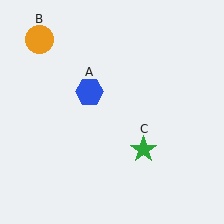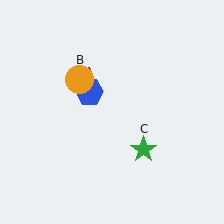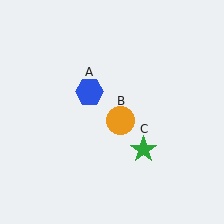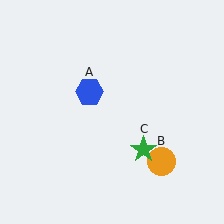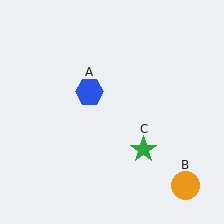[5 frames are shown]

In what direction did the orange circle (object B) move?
The orange circle (object B) moved down and to the right.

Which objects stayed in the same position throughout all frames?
Blue hexagon (object A) and green star (object C) remained stationary.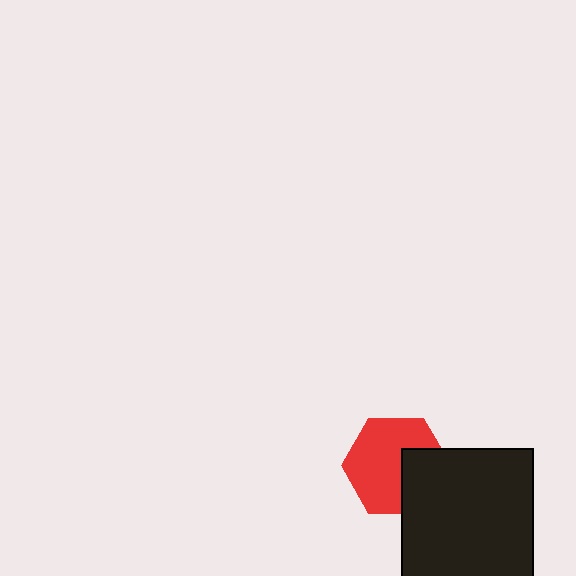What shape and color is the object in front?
The object in front is a black square.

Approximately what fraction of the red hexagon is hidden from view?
Roughly 32% of the red hexagon is hidden behind the black square.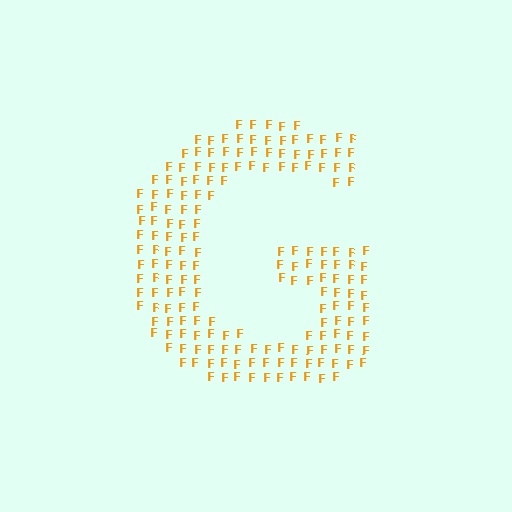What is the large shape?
The large shape is the letter G.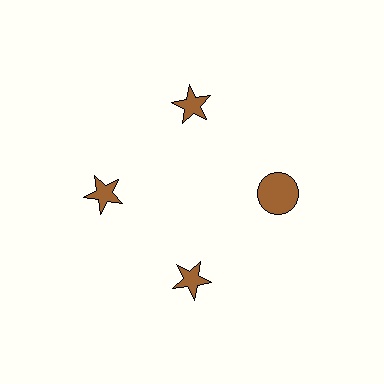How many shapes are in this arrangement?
There are 4 shapes arranged in a ring pattern.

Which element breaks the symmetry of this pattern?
The brown circle at roughly the 3 o'clock position breaks the symmetry. All other shapes are brown stars.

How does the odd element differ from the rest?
It has a different shape: circle instead of star.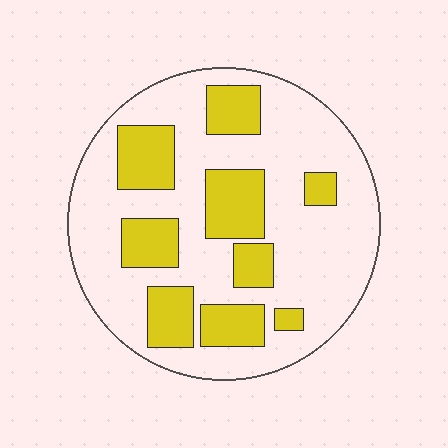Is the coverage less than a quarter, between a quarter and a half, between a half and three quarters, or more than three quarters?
Between a quarter and a half.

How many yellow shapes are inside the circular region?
9.